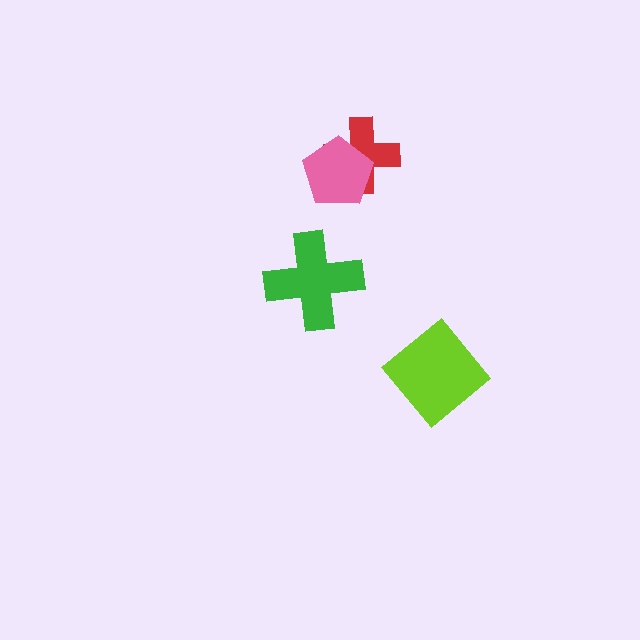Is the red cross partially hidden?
Yes, it is partially covered by another shape.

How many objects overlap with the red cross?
1 object overlaps with the red cross.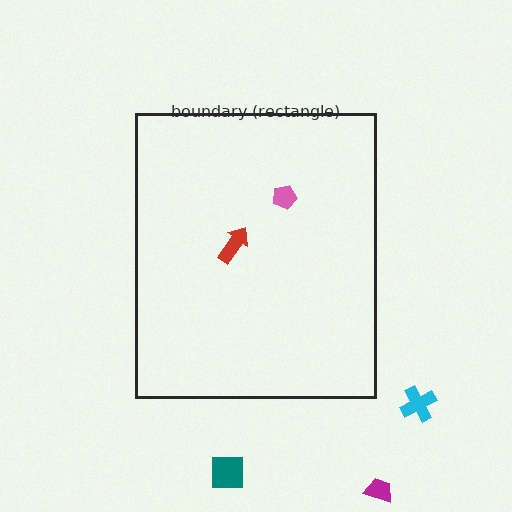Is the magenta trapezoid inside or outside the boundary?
Outside.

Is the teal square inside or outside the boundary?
Outside.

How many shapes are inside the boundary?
2 inside, 3 outside.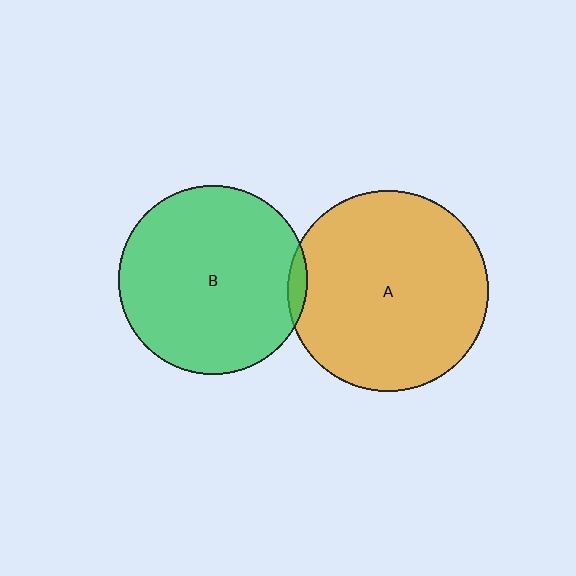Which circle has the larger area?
Circle A (orange).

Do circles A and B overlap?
Yes.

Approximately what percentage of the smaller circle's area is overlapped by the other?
Approximately 5%.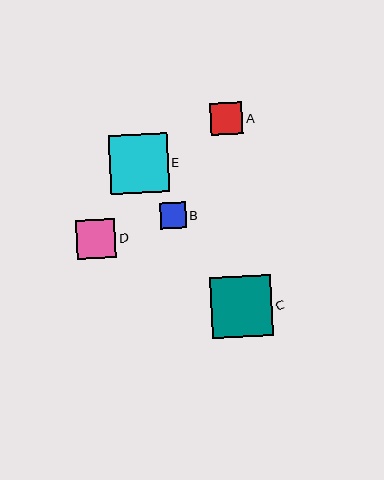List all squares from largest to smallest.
From largest to smallest: C, E, D, A, B.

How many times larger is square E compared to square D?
Square E is approximately 1.5 times the size of square D.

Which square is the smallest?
Square B is the smallest with a size of approximately 26 pixels.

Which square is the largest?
Square C is the largest with a size of approximately 61 pixels.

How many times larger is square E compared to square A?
Square E is approximately 1.8 times the size of square A.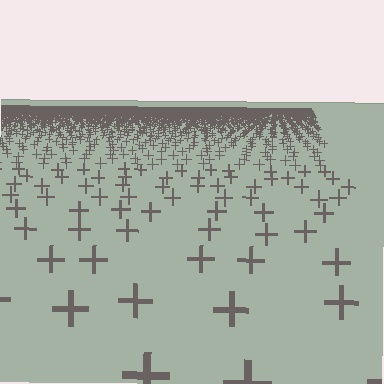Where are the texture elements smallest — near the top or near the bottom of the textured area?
Near the top.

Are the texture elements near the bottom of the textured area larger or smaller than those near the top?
Larger. Near the bottom, elements are closer to the viewer and appear at a bigger on-screen size.